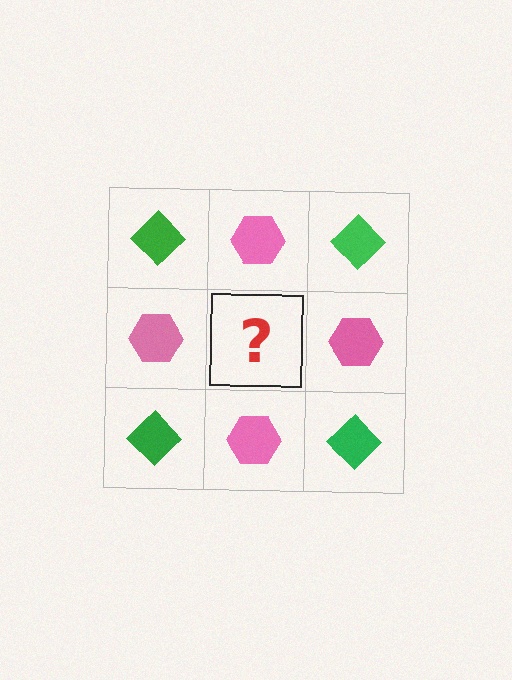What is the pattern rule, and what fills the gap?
The rule is that it alternates green diamond and pink hexagon in a checkerboard pattern. The gap should be filled with a green diamond.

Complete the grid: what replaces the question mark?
The question mark should be replaced with a green diamond.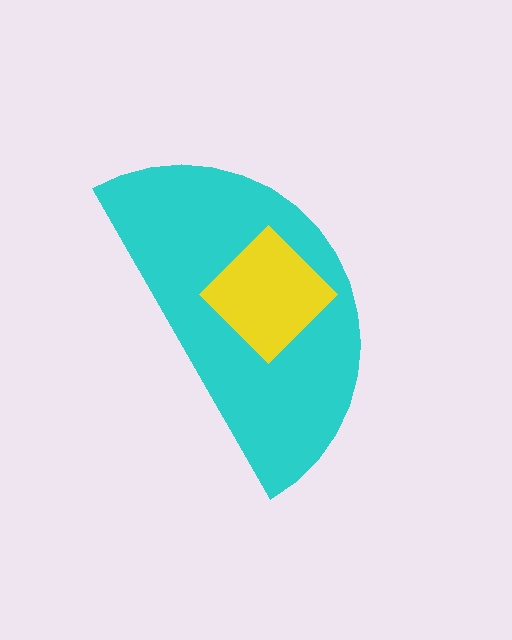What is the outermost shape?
The cyan semicircle.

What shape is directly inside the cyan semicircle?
The yellow diamond.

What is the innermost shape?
The yellow diamond.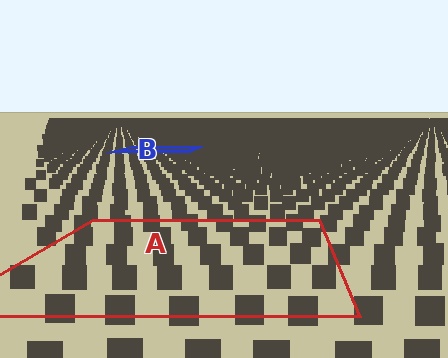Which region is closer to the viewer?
Region A is closer. The texture elements there are larger and more spread out.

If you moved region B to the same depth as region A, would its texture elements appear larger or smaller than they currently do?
They would appear larger. At a closer depth, the same texture elements are projected at a bigger on-screen size.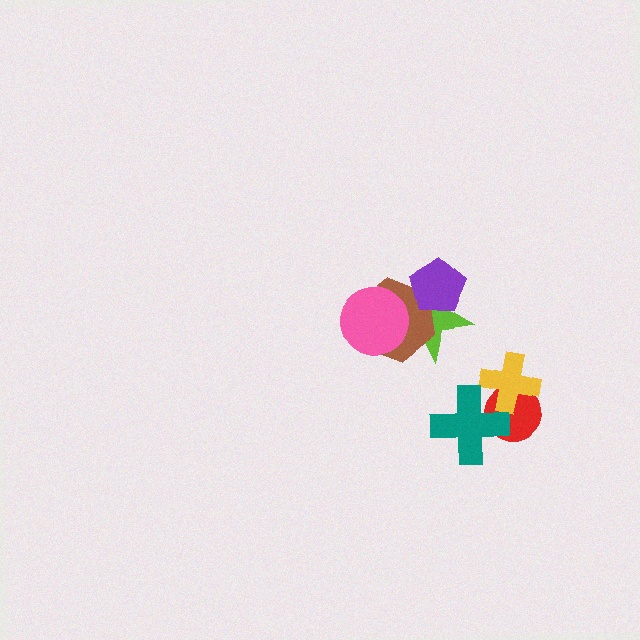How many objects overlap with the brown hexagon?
3 objects overlap with the brown hexagon.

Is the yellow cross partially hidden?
Yes, it is partially covered by another shape.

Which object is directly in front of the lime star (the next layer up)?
The brown hexagon is directly in front of the lime star.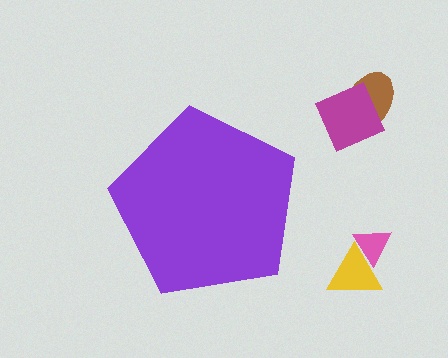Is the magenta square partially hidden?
No, the magenta square is fully visible.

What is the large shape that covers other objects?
A purple pentagon.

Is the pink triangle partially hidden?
No, the pink triangle is fully visible.